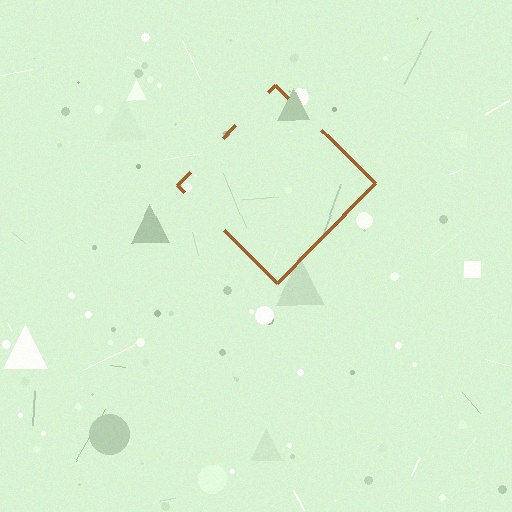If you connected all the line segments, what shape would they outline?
They would outline a diamond.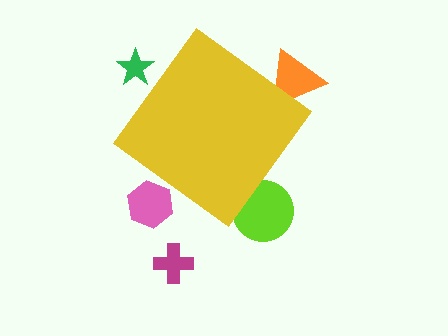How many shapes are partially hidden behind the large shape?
4 shapes are partially hidden.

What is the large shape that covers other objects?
A yellow diamond.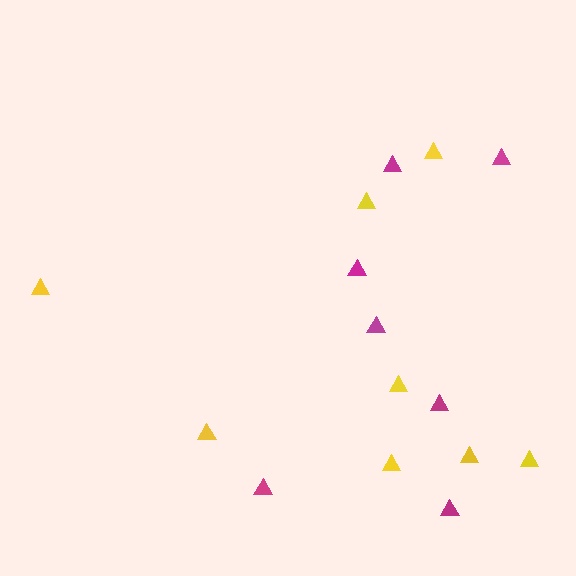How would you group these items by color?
There are 2 groups: one group of yellow triangles (8) and one group of magenta triangles (7).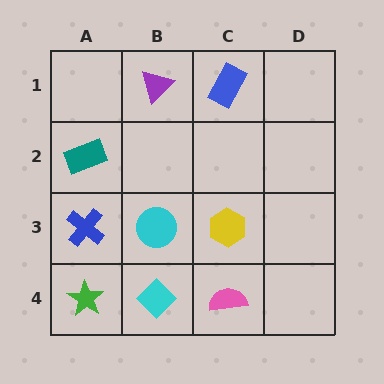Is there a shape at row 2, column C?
No, that cell is empty.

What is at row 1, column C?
A blue rectangle.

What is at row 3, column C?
A yellow hexagon.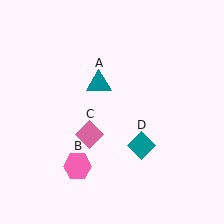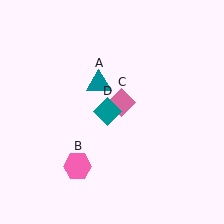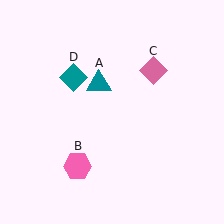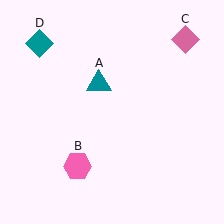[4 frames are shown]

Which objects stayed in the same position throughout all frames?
Teal triangle (object A) and pink hexagon (object B) remained stationary.